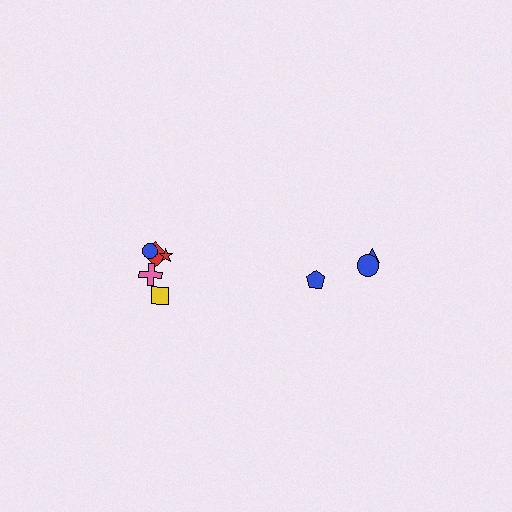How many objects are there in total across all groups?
There are 8 objects.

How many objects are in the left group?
There are 5 objects.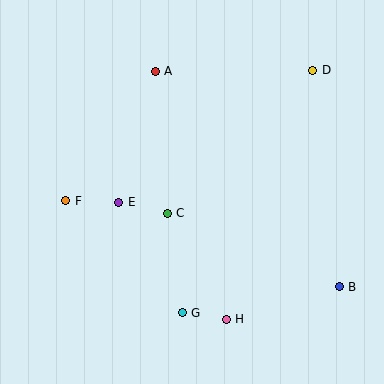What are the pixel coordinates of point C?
Point C is at (167, 213).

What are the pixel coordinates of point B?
Point B is at (339, 287).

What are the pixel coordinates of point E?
Point E is at (119, 202).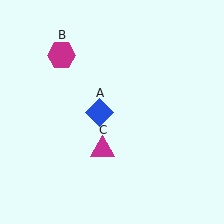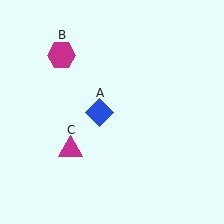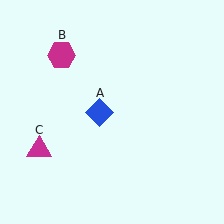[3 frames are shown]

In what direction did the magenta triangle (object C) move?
The magenta triangle (object C) moved left.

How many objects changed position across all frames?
1 object changed position: magenta triangle (object C).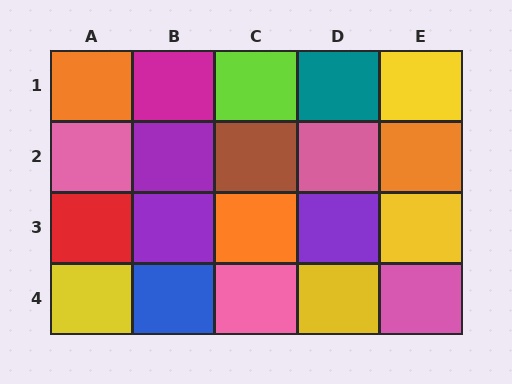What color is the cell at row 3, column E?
Yellow.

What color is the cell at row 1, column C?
Lime.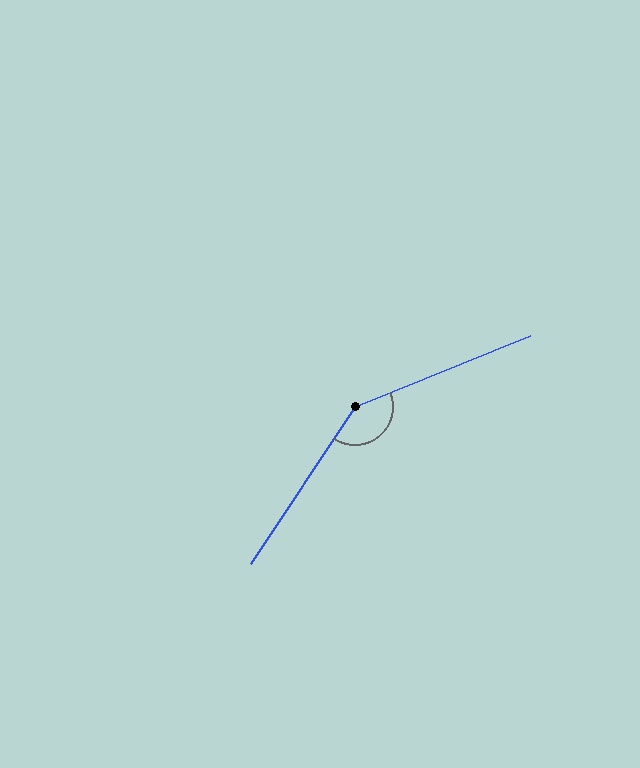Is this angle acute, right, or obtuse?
It is obtuse.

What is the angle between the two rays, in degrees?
Approximately 146 degrees.